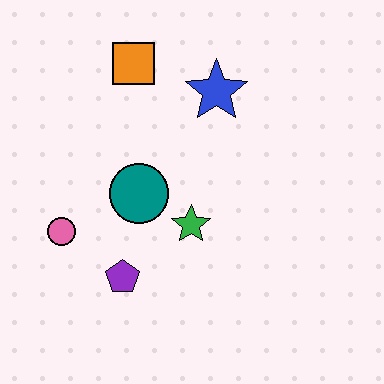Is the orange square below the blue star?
No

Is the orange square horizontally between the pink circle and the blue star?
Yes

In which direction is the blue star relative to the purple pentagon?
The blue star is above the purple pentagon.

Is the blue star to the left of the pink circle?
No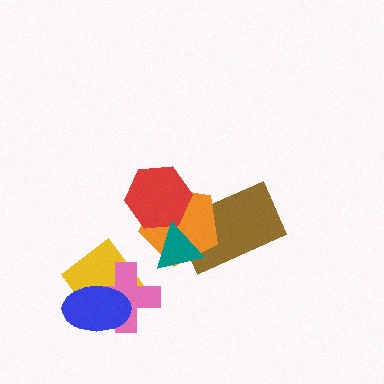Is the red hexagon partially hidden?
Yes, it is partially covered by another shape.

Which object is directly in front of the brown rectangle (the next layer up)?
The orange pentagon is directly in front of the brown rectangle.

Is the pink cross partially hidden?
Yes, it is partially covered by another shape.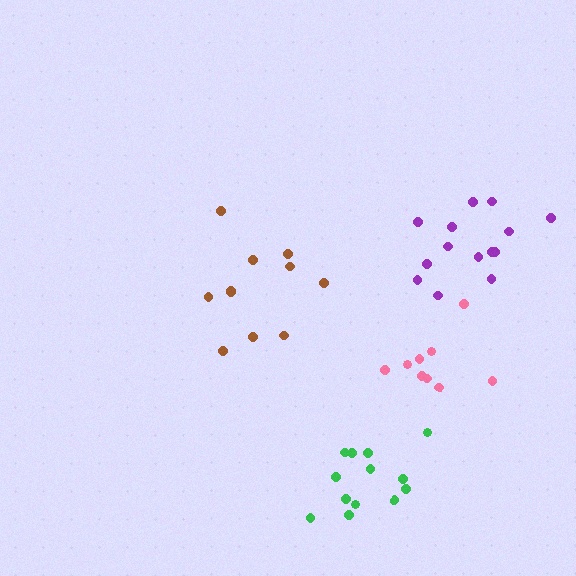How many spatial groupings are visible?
There are 4 spatial groupings.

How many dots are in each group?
Group 1: 13 dots, Group 2: 14 dots, Group 3: 11 dots, Group 4: 9 dots (47 total).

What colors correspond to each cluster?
The clusters are colored: green, purple, brown, pink.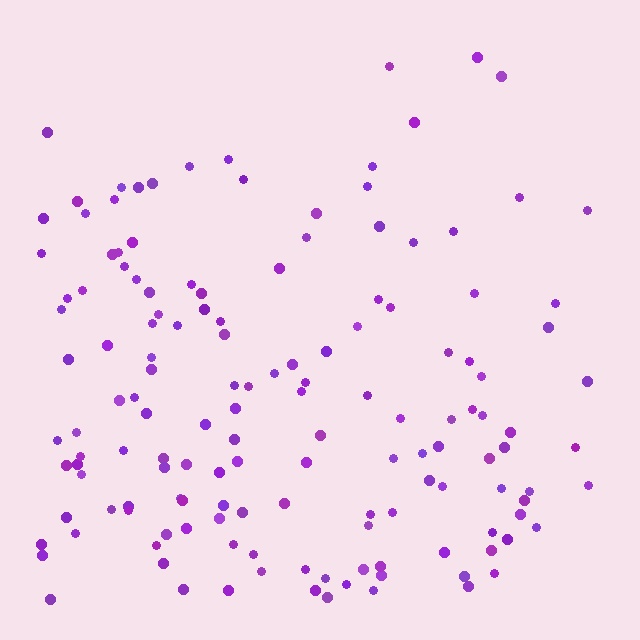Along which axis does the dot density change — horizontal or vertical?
Vertical.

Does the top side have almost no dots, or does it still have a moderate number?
Still a moderate number, just noticeably fewer than the bottom.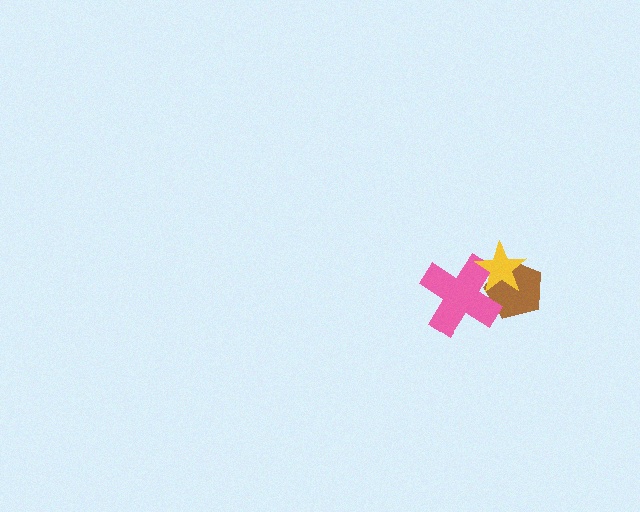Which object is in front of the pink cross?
The yellow star is in front of the pink cross.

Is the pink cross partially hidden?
Yes, it is partially covered by another shape.